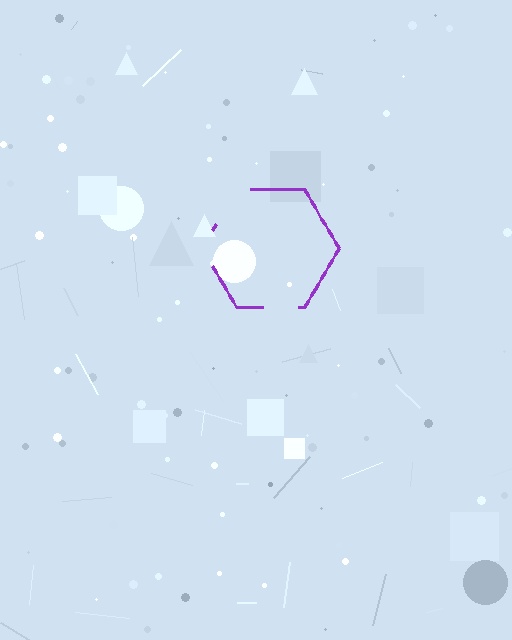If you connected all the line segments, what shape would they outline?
They would outline a hexagon.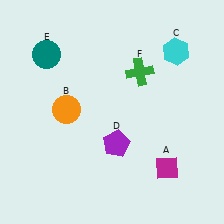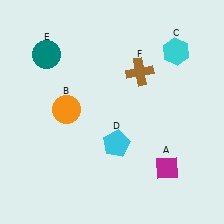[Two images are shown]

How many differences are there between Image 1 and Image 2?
There are 2 differences between the two images.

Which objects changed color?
D changed from purple to cyan. F changed from green to brown.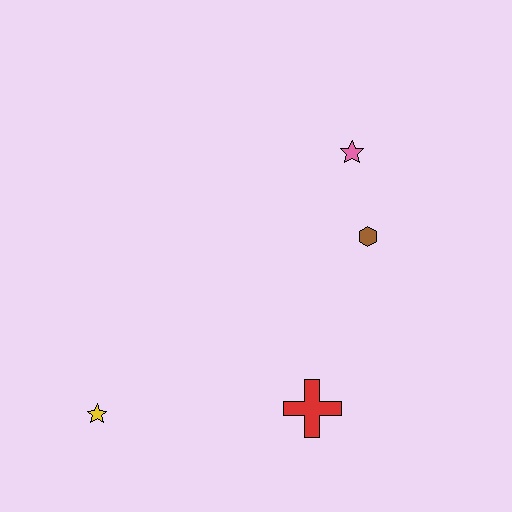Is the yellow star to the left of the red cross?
Yes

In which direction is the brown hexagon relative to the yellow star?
The brown hexagon is to the right of the yellow star.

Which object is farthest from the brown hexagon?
The yellow star is farthest from the brown hexagon.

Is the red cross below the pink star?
Yes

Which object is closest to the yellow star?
The red cross is closest to the yellow star.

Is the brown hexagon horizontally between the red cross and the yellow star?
No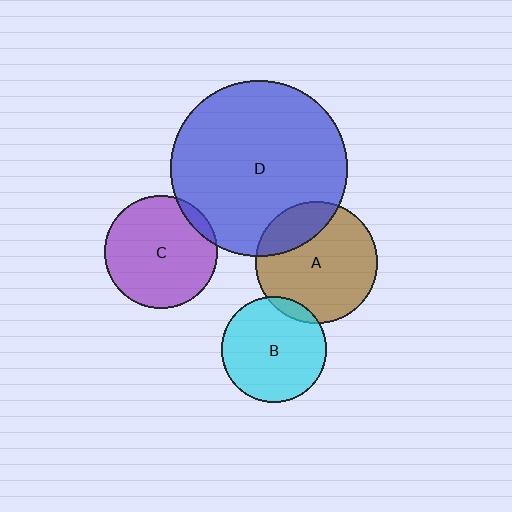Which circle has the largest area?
Circle D (blue).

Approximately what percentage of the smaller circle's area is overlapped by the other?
Approximately 25%.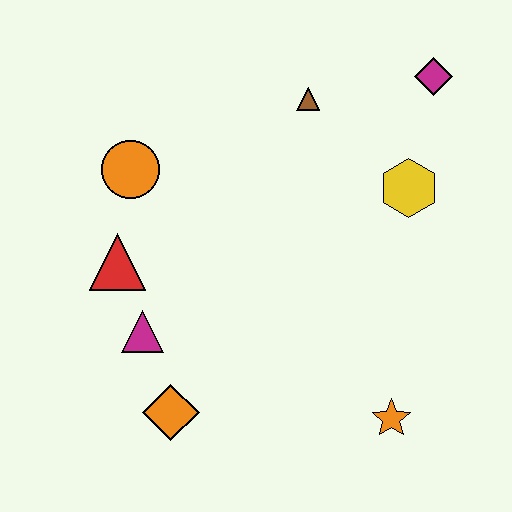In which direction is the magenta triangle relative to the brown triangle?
The magenta triangle is below the brown triangle.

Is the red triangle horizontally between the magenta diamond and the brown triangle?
No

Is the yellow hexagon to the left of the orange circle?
No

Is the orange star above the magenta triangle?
No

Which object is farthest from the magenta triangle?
The magenta diamond is farthest from the magenta triangle.